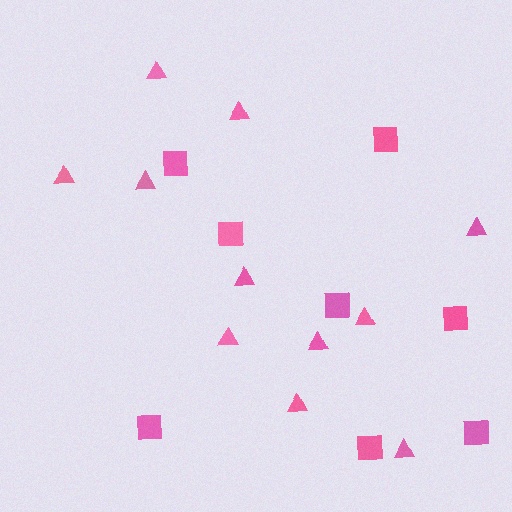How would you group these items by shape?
There are 2 groups: one group of triangles (11) and one group of squares (8).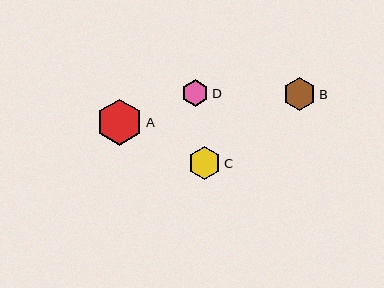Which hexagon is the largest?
Hexagon A is the largest with a size of approximately 46 pixels.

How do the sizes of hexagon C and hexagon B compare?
Hexagon C and hexagon B are approximately the same size.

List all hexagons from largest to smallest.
From largest to smallest: A, C, B, D.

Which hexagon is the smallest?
Hexagon D is the smallest with a size of approximately 27 pixels.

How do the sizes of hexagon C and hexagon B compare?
Hexagon C and hexagon B are approximately the same size.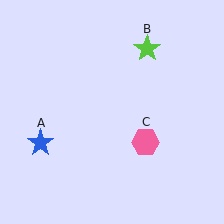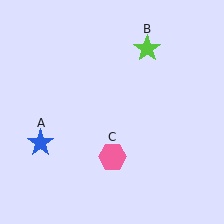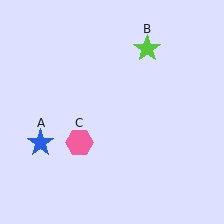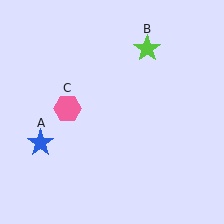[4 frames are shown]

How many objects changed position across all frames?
1 object changed position: pink hexagon (object C).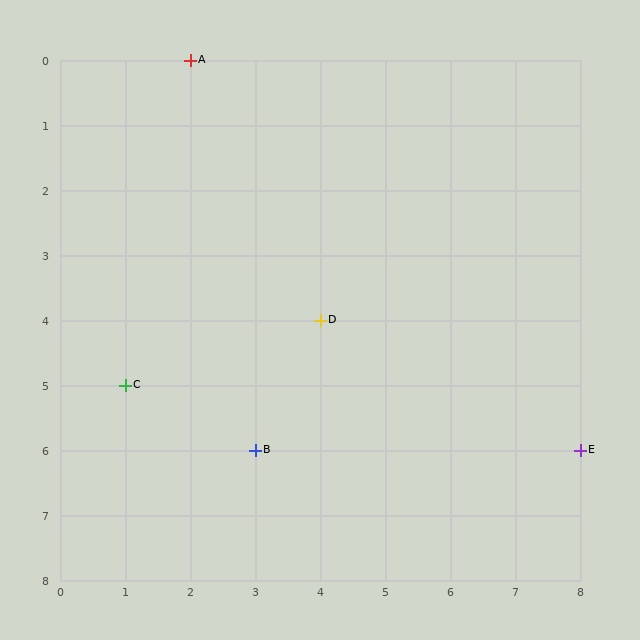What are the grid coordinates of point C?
Point C is at grid coordinates (1, 5).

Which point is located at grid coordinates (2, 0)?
Point A is at (2, 0).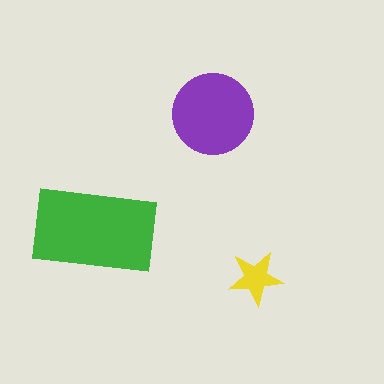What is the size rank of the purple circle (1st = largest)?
2nd.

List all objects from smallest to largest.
The yellow star, the purple circle, the green rectangle.